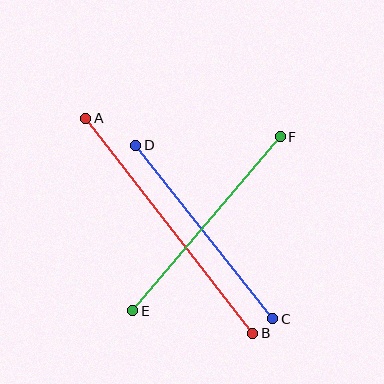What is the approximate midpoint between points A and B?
The midpoint is at approximately (169, 226) pixels.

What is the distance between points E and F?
The distance is approximately 228 pixels.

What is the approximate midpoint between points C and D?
The midpoint is at approximately (204, 232) pixels.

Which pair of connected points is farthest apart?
Points A and B are farthest apart.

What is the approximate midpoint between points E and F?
The midpoint is at approximately (207, 224) pixels.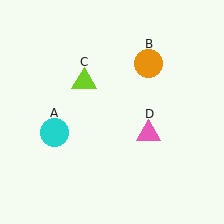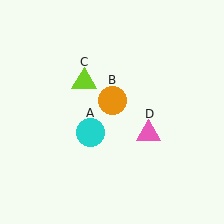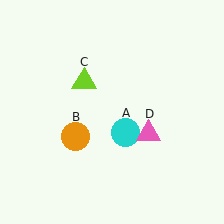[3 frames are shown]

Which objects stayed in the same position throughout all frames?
Lime triangle (object C) and pink triangle (object D) remained stationary.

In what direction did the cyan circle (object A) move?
The cyan circle (object A) moved right.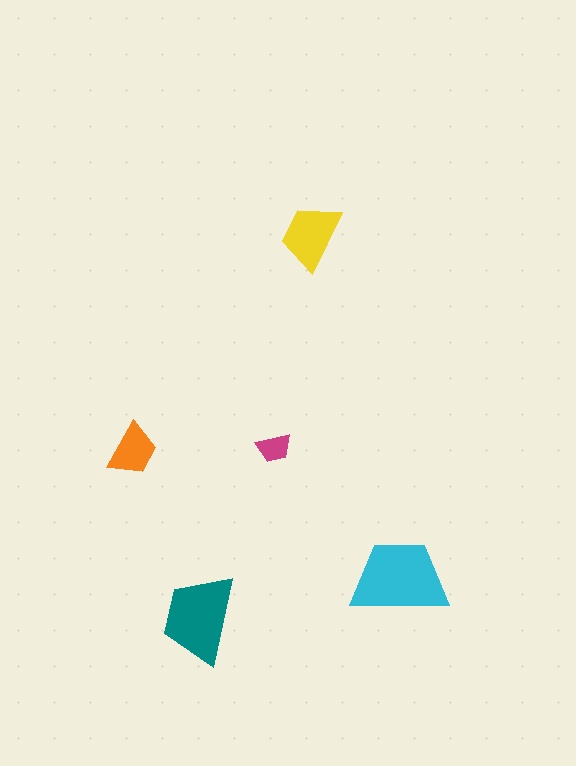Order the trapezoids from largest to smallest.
the cyan one, the teal one, the yellow one, the orange one, the magenta one.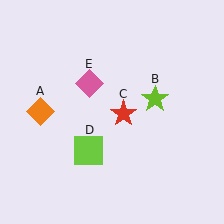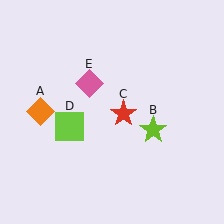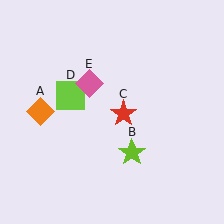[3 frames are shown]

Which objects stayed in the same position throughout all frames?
Orange diamond (object A) and red star (object C) and pink diamond (object E) remained stationary.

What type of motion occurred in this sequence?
The lime star (object B), lime square (object D) rotated clockwise around the center of the scene.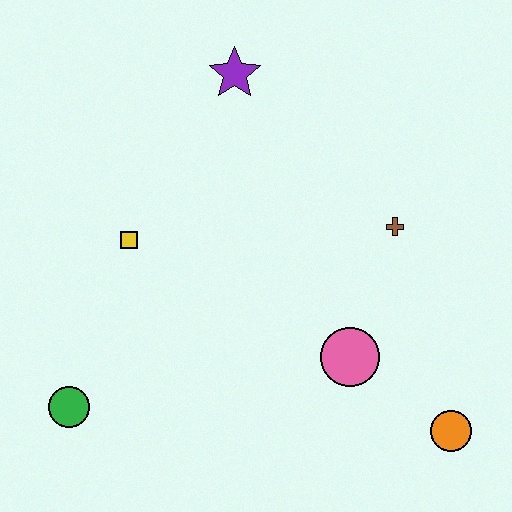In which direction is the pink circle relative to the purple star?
The pink circle is below the purple star.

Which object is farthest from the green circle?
The orange circle is farthest from the green circle.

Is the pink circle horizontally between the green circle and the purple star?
No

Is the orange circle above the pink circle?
No